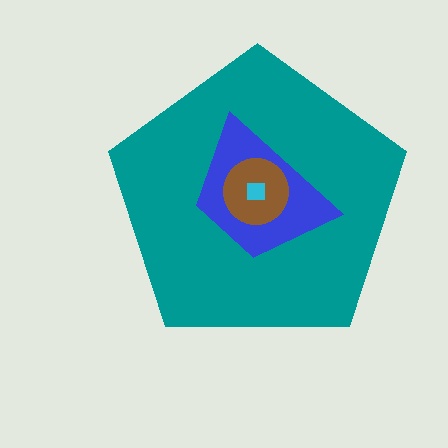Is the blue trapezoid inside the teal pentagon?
Yes.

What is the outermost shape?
The teal pentagon.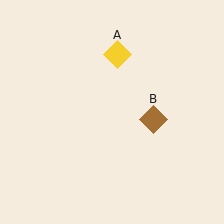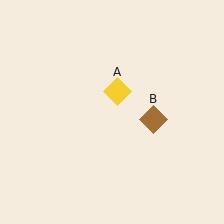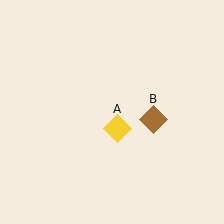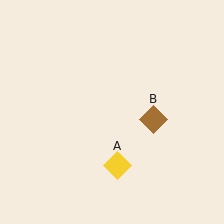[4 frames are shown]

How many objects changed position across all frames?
1 object changed position: yellow diamond (object A).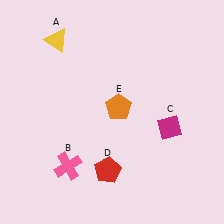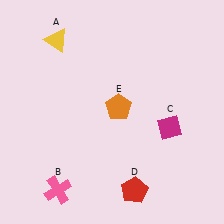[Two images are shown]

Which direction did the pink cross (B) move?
The pink cross (B) moved down.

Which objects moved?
The objects that moved are: the pink cross (B), the red pentagon (D).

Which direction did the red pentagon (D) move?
The red pentagon (D) moved right.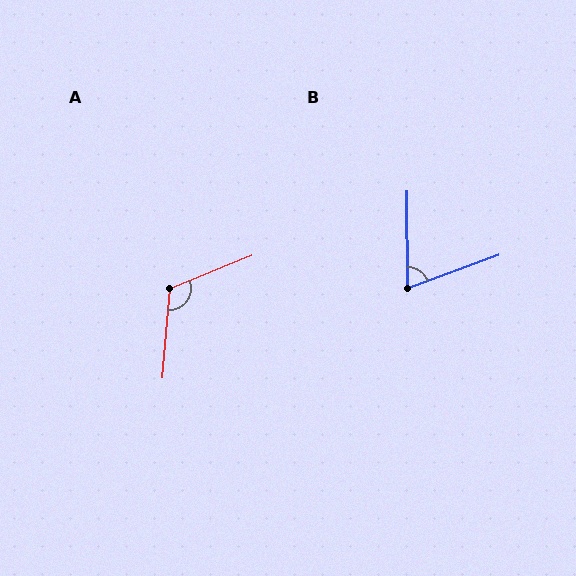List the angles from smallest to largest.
B (70°), A (117°).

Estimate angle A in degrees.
Approximately 117 degrees.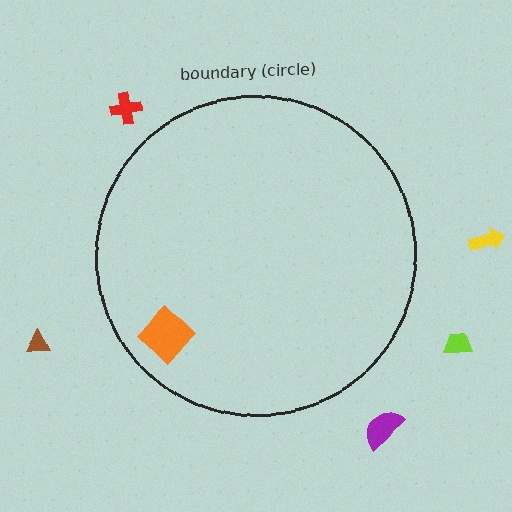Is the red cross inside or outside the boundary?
Outside.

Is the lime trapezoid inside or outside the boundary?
Outside.